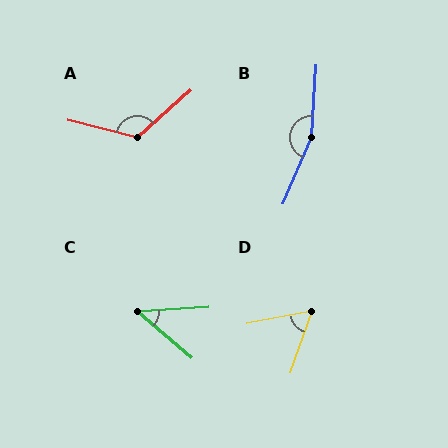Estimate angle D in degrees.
Approximately 59 degrees.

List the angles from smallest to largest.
C (44°), D (59°), A (125°), B (160°).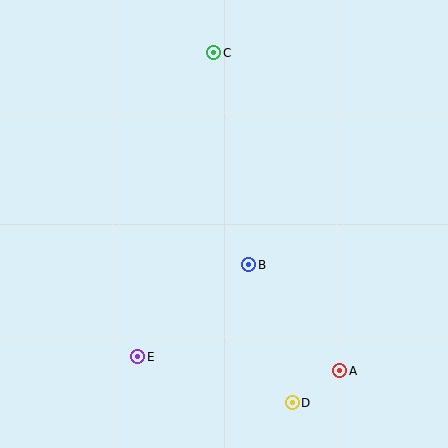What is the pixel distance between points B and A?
The distance between B and A is 140 pixels.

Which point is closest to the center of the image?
Point B at (249, 265) is closest to the center.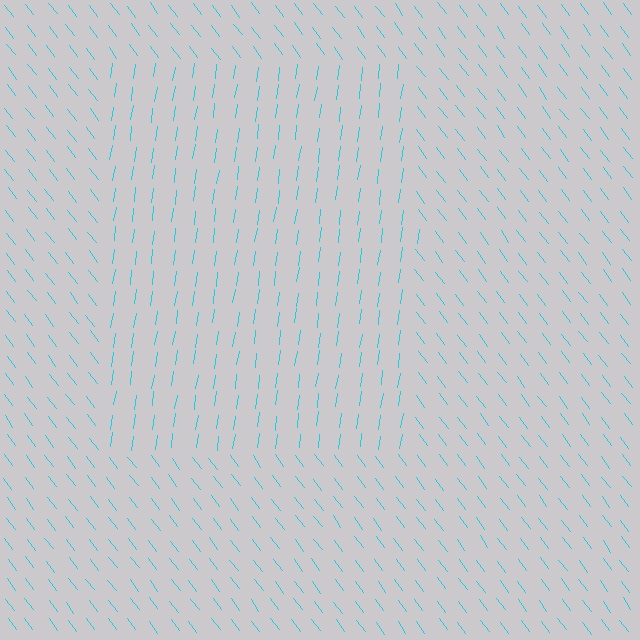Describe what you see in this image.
The image is filled with small cyan line segments. A rectangle region in the image has lines oriented differently from the surrounding lines, creating a visible texture boundary.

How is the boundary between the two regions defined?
The boundary is defined purely by a change in line orientation (approximately 45 degrees difference). All lines are the same color and thickness.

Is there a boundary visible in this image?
Yes, there is a texture boundary formed by a change in line orientation.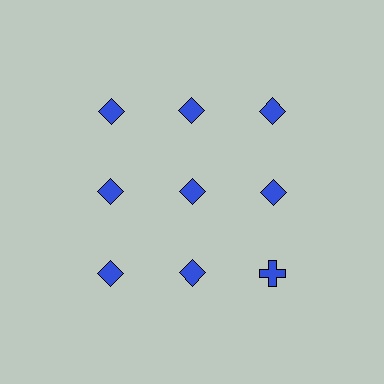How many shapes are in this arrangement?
There are 9 shapes arranged in a grid pattern.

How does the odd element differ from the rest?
It has a different shape: cross instead of diamond.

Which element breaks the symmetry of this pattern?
The blue cross in the third row, center column breaks the symmetry. All other shapes are blue diamonds.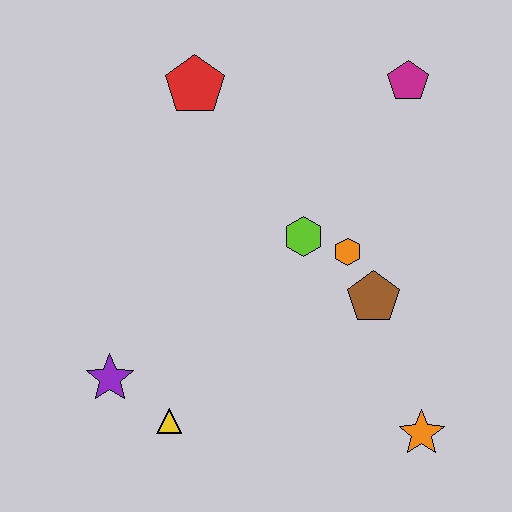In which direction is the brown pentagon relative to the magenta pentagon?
The brown pentagon is below the magenta pentagon.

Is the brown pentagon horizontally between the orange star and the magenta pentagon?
No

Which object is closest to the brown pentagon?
The orange hexagon is closest to the brown pentagon.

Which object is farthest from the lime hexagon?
The purple star is farthest from the lime hexagon.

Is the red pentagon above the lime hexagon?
Yes